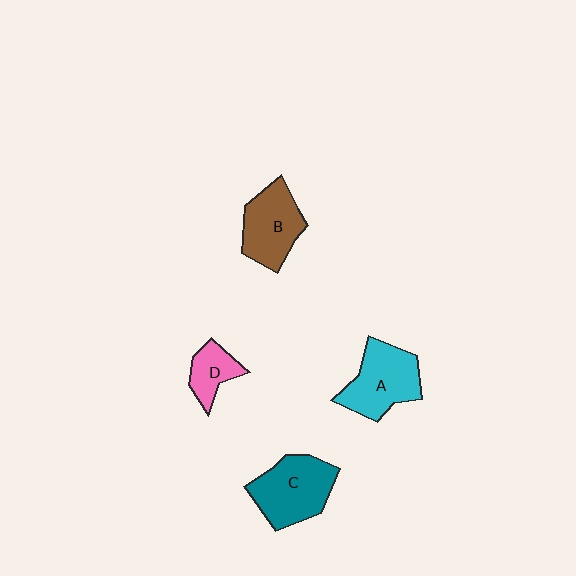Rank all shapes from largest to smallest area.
From largest to smallest: C (teal), A (cyan), B (brown), D (pink).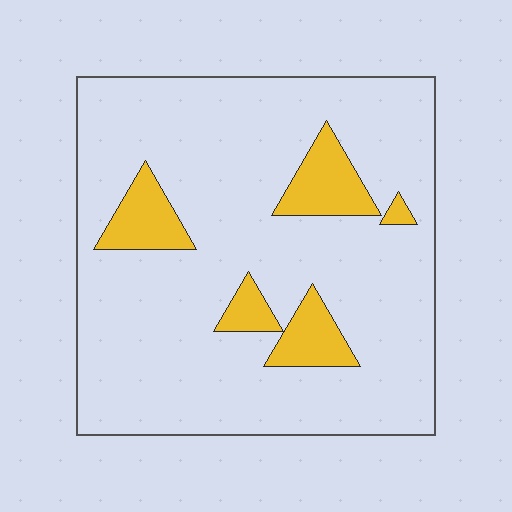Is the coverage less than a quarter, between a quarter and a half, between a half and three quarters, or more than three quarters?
Less than a quarter.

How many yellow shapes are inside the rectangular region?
5.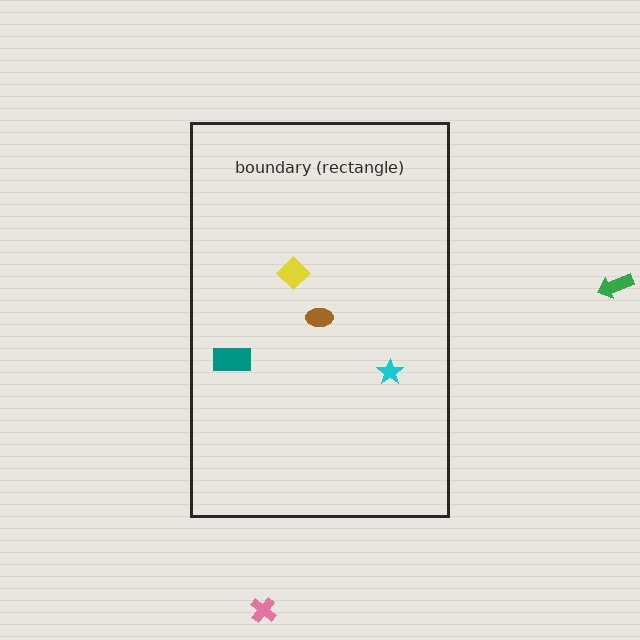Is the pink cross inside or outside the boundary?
Outside.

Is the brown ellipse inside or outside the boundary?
Inside.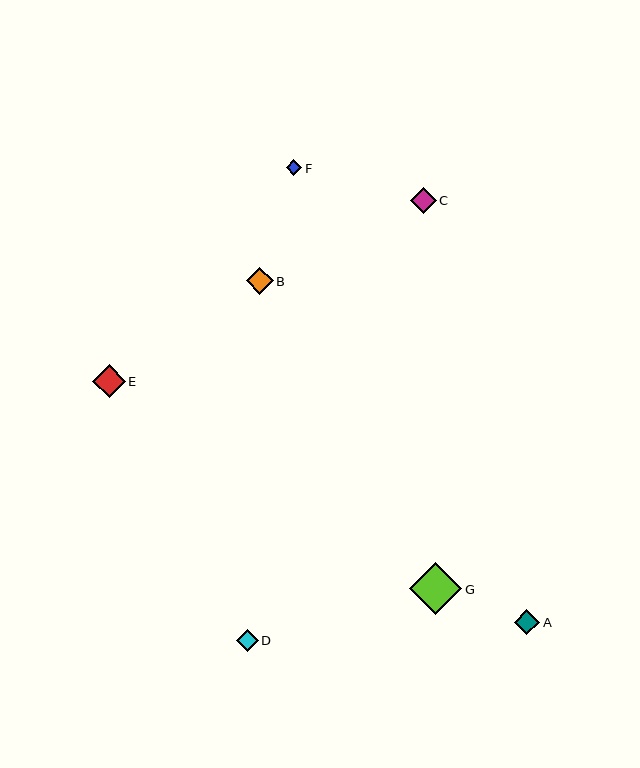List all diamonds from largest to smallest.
From largest to smallest: G, E, B, C, A, D, F.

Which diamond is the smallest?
Diamond F is the smallest with a size of approximately 16 pixels.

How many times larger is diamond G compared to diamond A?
Diamond G is approximately 2.0 times the size of diamond A.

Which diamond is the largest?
Diamond G is the largest with a size of approximately 52 pixels.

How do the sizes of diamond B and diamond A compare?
Diamond B and diamond A are approximately the same size.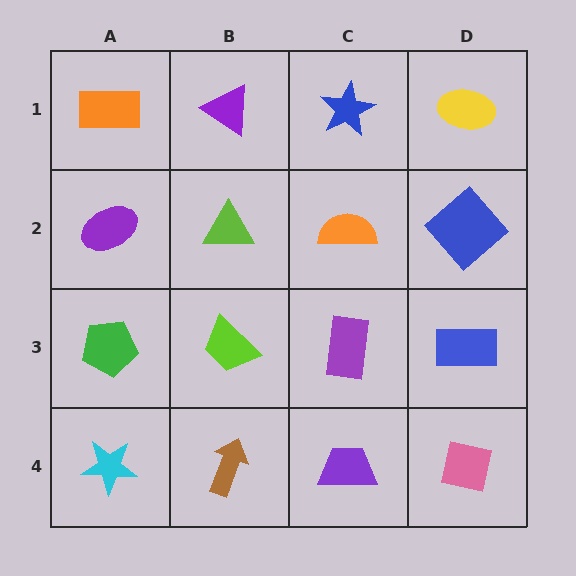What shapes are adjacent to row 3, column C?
An orange semicircle (row 2, column C), a purple trapezoid (row 4, column C), a lime trapezoid (row 3, column B), a blue rectangle (row 3, column D).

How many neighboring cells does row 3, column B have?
4.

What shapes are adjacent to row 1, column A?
A purple ellipse (row 2, column A), a purple triangle (row 1, column B).